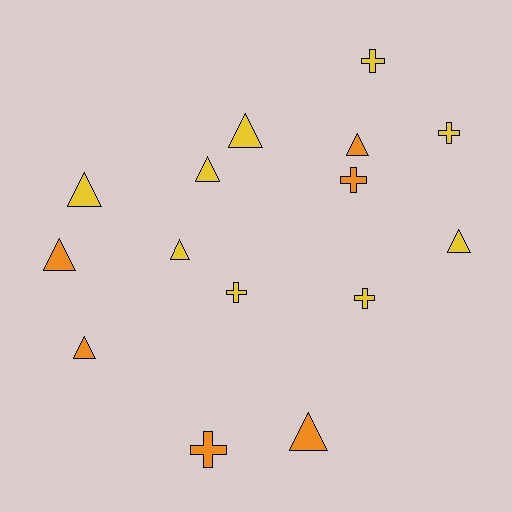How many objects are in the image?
There are 15 objects.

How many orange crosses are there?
There are 2 orange crosses.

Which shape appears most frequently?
Triangle, with 9 objects.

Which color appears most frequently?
Yellow, with 9 objects.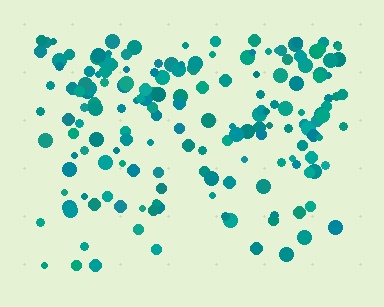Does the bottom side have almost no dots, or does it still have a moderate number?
Still a moderate number, just noticeably fewer than the top.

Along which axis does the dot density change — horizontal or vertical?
Vertical.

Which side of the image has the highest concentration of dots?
The top.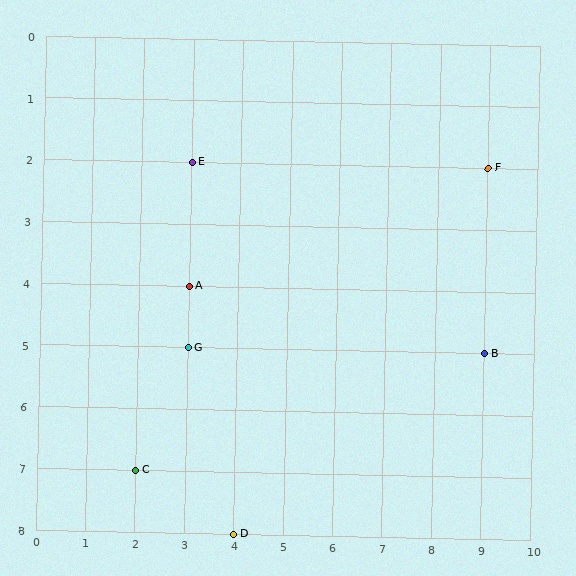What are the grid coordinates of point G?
Point G is at grid coordinates (3, 5).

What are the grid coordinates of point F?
Point F is at grid coordinates (9, 2).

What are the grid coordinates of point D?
Point D is at grid coordinates (4, 8).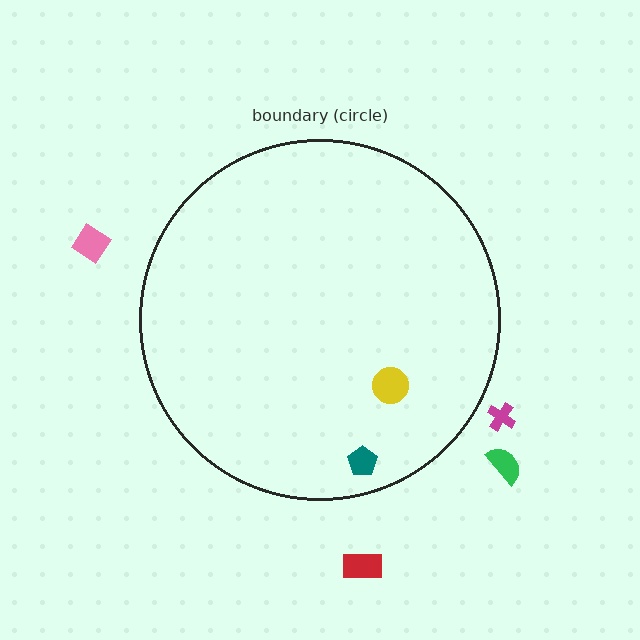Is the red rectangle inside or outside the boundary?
Outside.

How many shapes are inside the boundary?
2 inside, 4 outside.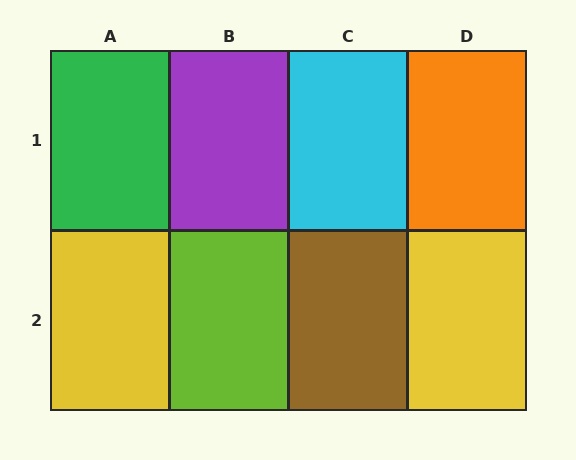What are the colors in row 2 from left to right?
Yellow, lime, brown, yellow.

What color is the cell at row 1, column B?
Purple.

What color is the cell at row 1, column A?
Green.